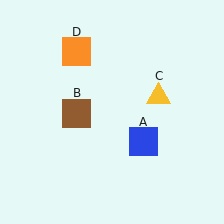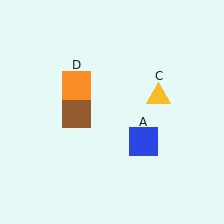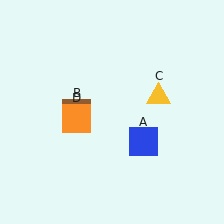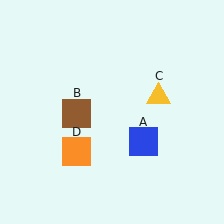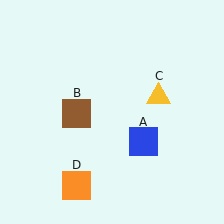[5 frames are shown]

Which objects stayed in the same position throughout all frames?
Blue square (object A) and brown square (object B) and yellow triangle (object C) remained stationary.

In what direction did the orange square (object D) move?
The orange square (object D) moved down.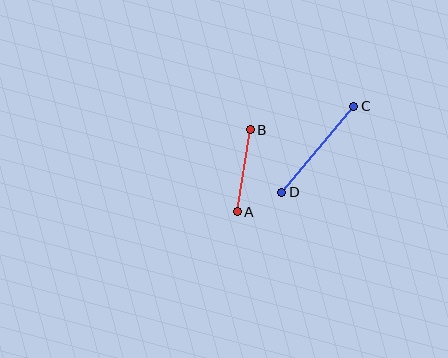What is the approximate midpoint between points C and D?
The midpoint is at approximately (318, 149) pixels.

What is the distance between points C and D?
The distance is approximately 112 pixels.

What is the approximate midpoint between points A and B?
The midpoint is at approximately (244, 171) pixels.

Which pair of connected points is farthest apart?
Points C and D are farthest apart.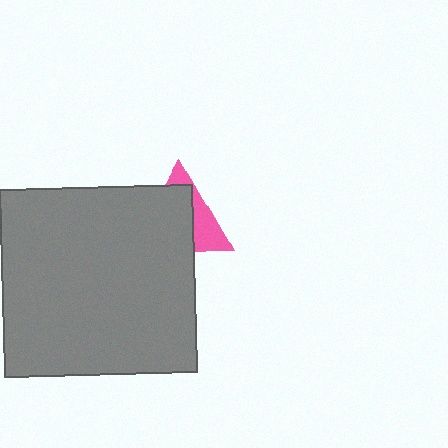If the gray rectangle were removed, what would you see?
You would see the complete pink triangle.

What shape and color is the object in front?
The object in front is a gray rectangle.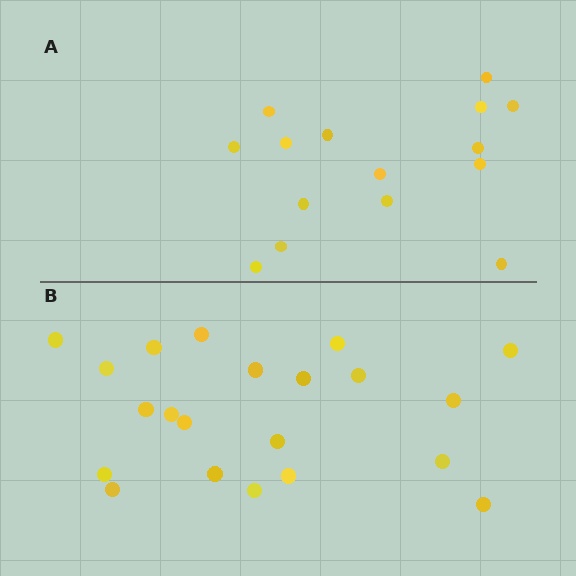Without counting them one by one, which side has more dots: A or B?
Region B (the bottom region) has more dots.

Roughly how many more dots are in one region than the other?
Region B has about 6 more dots than region A.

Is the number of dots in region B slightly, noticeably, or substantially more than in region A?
Region B has noticeably more, but not dramatically so. The ratio is roughly 1.4 to 1.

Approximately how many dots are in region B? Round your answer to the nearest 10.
About 20 dots. (The exact count is 21, which rounds to 20.)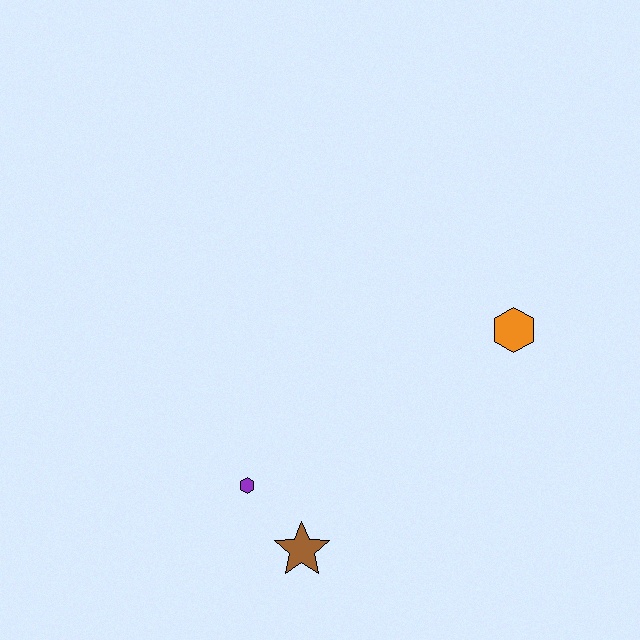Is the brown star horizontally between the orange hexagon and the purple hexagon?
Yes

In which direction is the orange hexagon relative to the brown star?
The orange hexagon is above the brown star.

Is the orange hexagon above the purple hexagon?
Yes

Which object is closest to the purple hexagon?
The brown star is closest to the purple hexagon.